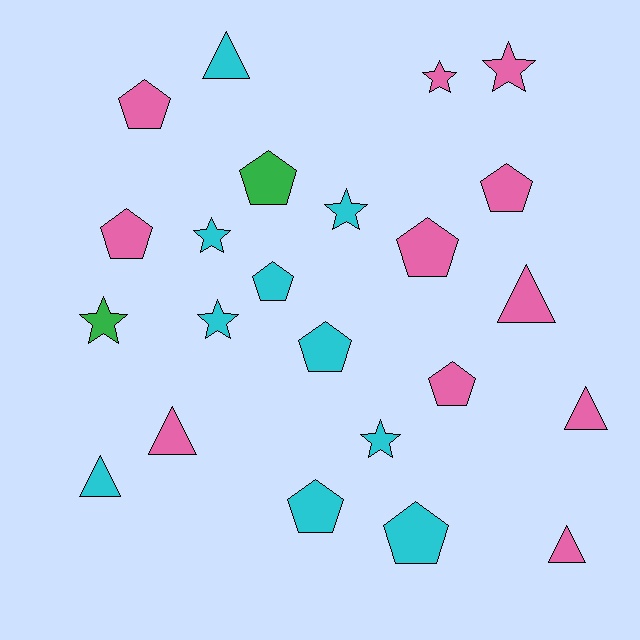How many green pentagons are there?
There is 1 green pentagon.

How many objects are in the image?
There are 23 objects.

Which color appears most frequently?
Pink, with 11 objects.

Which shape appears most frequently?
Pentagon, with 10 objects.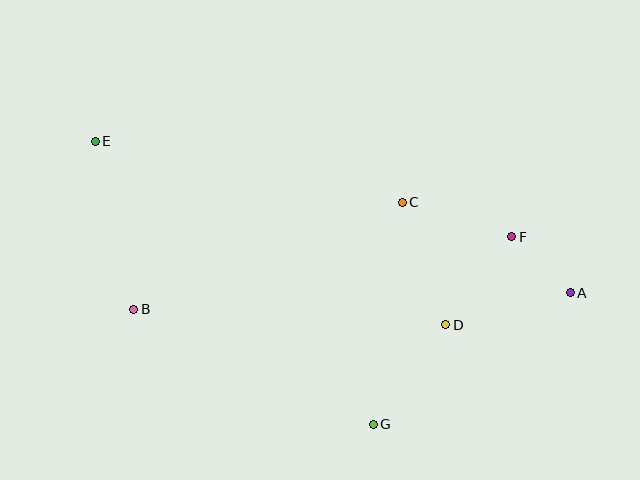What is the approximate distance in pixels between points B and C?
The distance between B and C is approximately 289 pixels.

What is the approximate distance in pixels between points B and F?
The distance between B and F is approximately 385 pixels.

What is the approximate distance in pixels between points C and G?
The distance between C and G is approximately 224 pixels.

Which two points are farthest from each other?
Points A and E are farthest from each other.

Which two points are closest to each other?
Points A and F are closest to each other.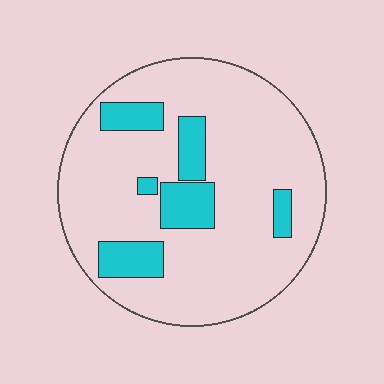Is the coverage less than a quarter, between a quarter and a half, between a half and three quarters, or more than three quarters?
Less than a quarter.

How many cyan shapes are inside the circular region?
6.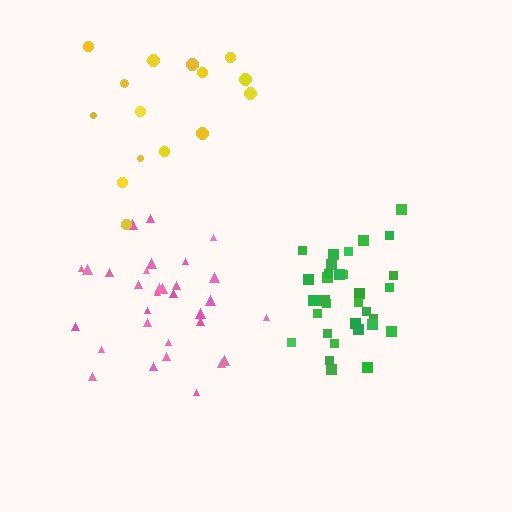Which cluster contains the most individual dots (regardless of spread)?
Green (32).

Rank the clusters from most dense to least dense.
green, pink, yellow.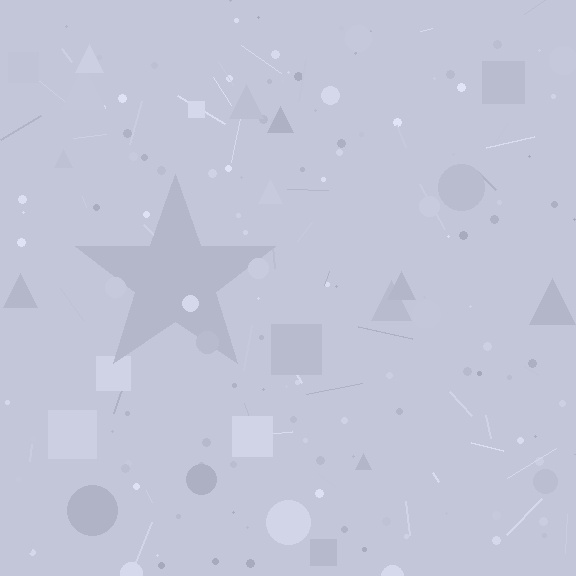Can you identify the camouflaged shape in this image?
The camouflaged shape is a star.